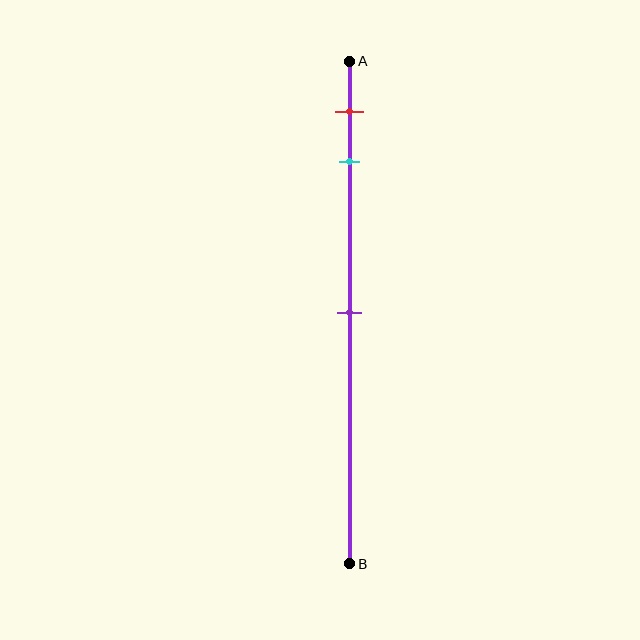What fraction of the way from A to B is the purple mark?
The purple mark is approximately 50% (0.5) of the way from A to B.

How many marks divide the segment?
There are 3 marks dividing the segment.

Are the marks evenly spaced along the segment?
No, the marks are not evenly spaced.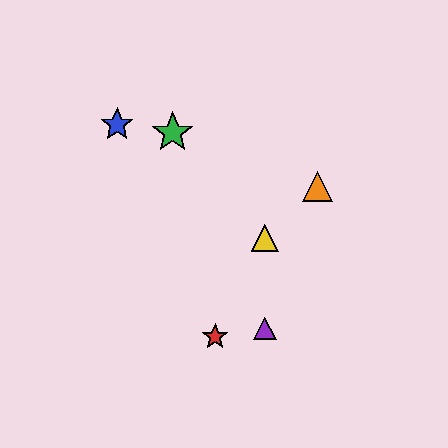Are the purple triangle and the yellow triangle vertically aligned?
Yes, both are at x≈265.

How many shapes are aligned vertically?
2 shapes (the yellow triangle, the purple triangle) are aligned vertically.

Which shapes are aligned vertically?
The yellow triangle, the purple triangle are aligned vertically.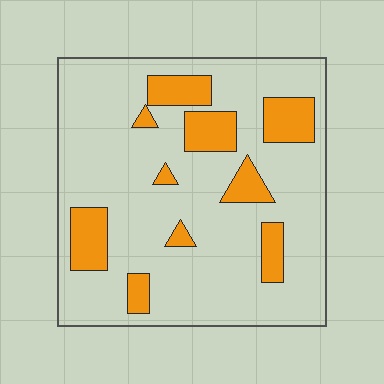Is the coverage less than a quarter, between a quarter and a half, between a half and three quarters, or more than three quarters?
Less than a quarter.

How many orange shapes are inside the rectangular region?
10.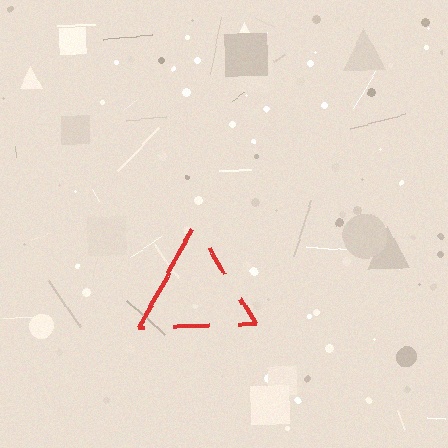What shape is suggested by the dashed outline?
The dashed outline suggests a triangle.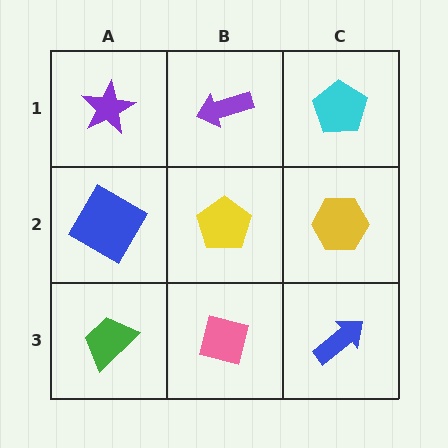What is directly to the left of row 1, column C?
A purple arrow.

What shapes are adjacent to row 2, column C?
A cyan pentagon (row 1, column C), a blue arrow (row 3, column C), a yellow pentagon (row 2, column B).